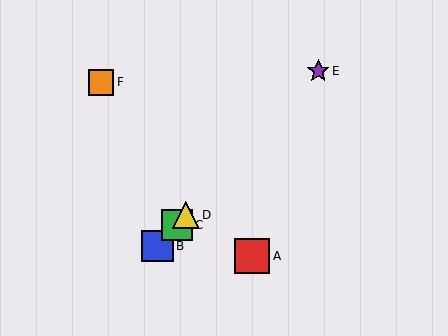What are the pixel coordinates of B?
Object B is at (158, 246).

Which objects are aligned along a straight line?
Objects B, C, D, E are aligned along a straight line.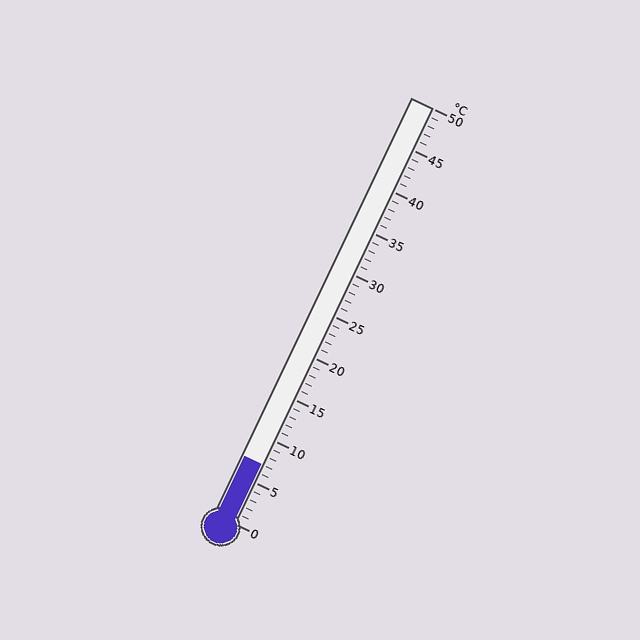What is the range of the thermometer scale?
The thermometer scale ranges from 0°C to 50°C.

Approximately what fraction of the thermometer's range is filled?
The thermometer is filled to approximately 15% of its range.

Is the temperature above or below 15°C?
The temperature is below 15°C.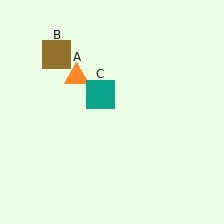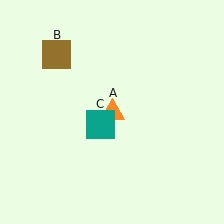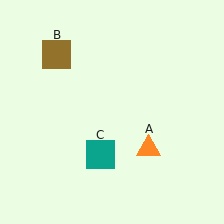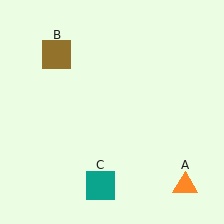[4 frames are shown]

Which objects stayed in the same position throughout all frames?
Brown square (object B) remained stationary.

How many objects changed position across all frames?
2 objects changed position: orange triangle (object A), teal square (object C).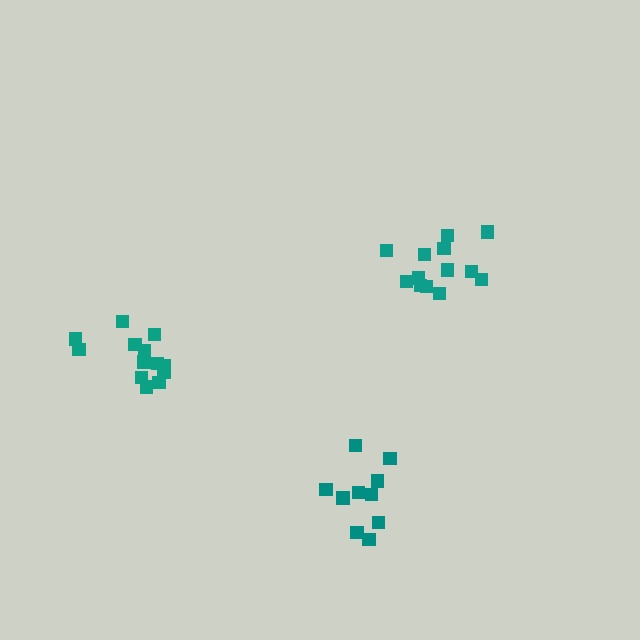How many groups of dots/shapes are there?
There are 3 groups.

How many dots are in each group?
Group 1: 13 dots, Group 2: 13 dots, Group 3: 10 dots (36 total).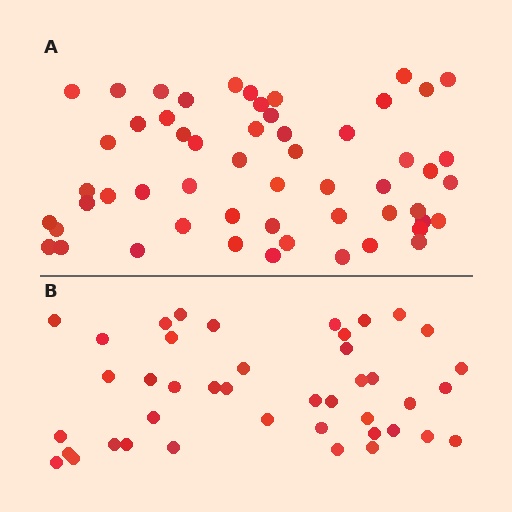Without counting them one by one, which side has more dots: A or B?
Region A (the top region) has more dots.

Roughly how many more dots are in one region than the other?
Region A has approximately 15 more dots than region B.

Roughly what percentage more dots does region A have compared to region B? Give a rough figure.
About 30% more.